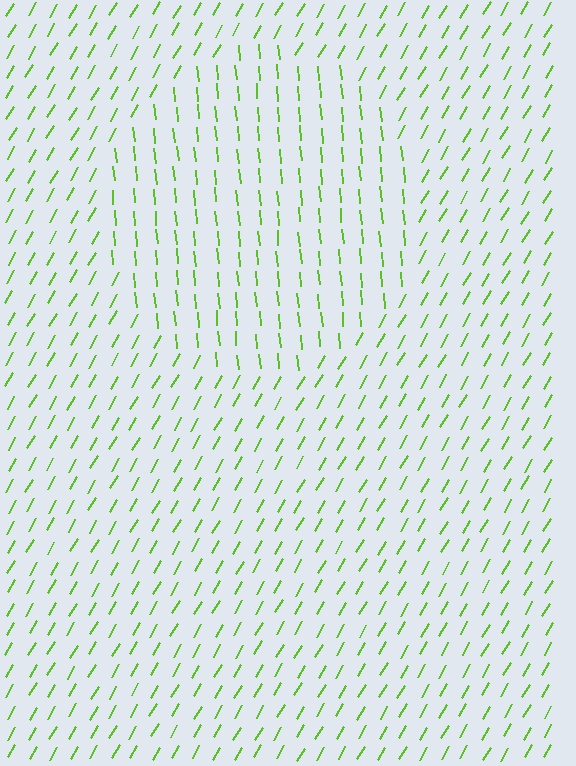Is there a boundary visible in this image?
Yes, there is a texture boundary formed by a change in line orientation.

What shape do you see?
I see a circle.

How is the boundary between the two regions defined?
The boundary is defined purely by a change in line orientation (approximately 36 degrees difference). All lines are the same color and thickness.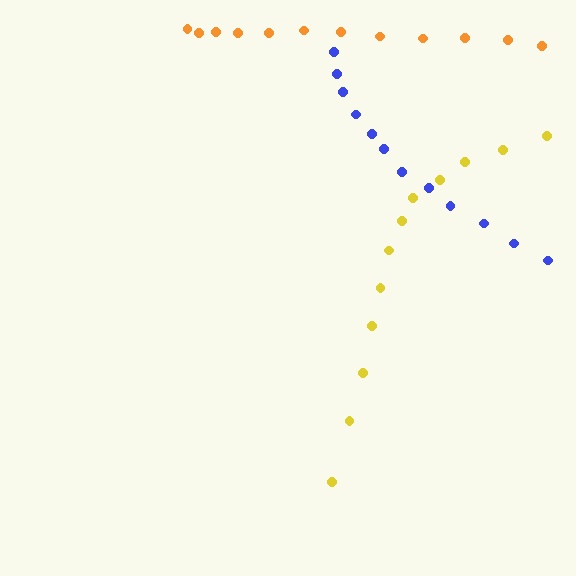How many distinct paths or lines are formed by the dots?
There are 3 distinct paths.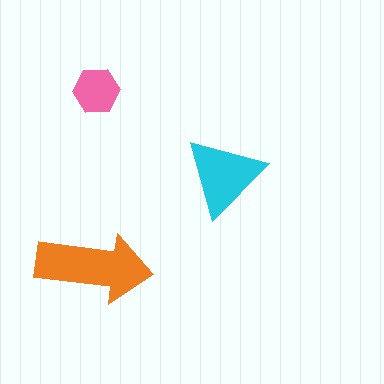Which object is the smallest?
The pink hexagon.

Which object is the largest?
The orange arrow.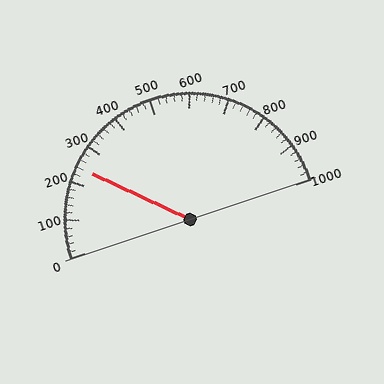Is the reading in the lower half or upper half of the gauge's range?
The reading is in the lower half of the range (0 to 1000).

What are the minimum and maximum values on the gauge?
The gauge ranges from 0 to 1000.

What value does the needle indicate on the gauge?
The needle indicates approximately 240.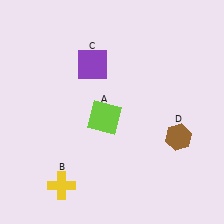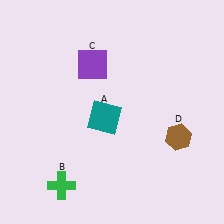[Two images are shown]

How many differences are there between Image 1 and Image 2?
There are 2 differences between the two images.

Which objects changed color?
A changed from lime to teal. B changed from yellow to green.